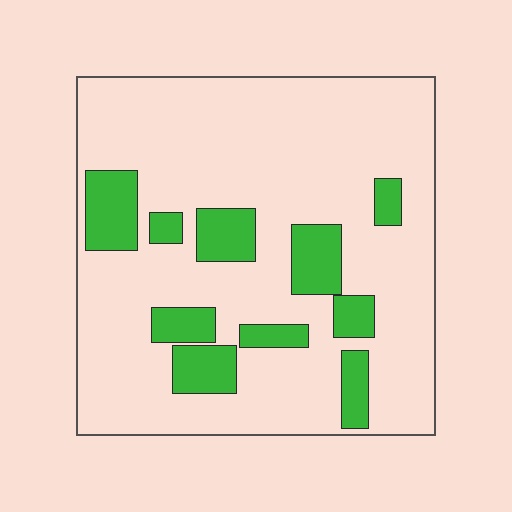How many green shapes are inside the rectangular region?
10.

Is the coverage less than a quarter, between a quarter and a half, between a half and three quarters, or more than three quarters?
Less than a quarter.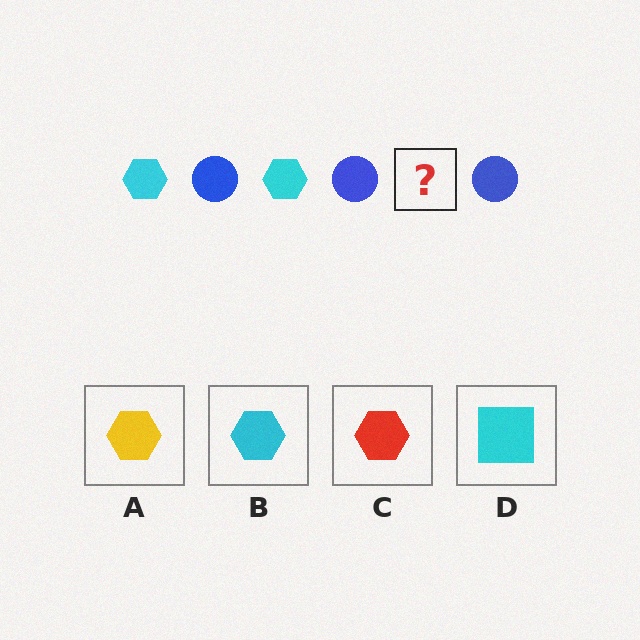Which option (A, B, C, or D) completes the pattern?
B.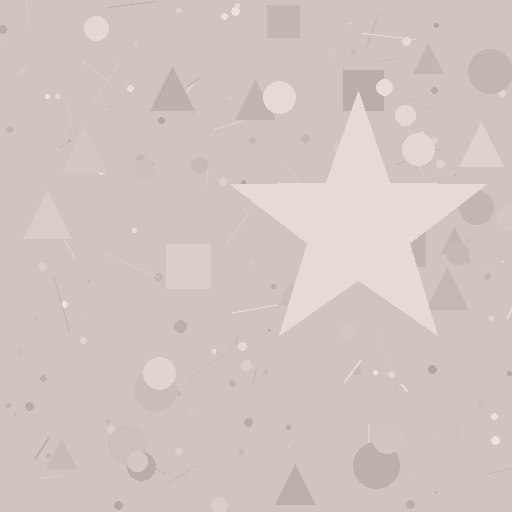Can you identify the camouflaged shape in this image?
The camouflaged shape is a star.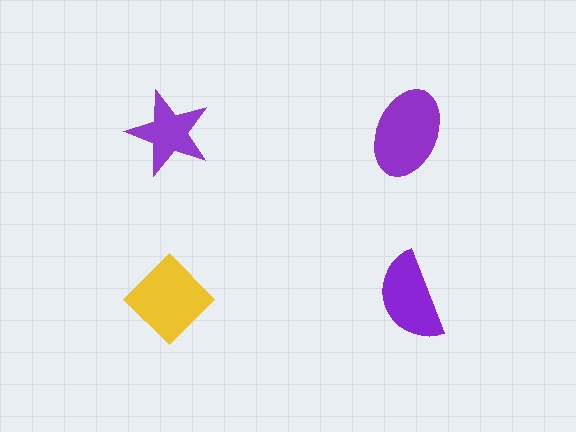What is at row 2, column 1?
A yellow diamond.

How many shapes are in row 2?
2 shapes.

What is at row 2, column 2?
A purple semicircle.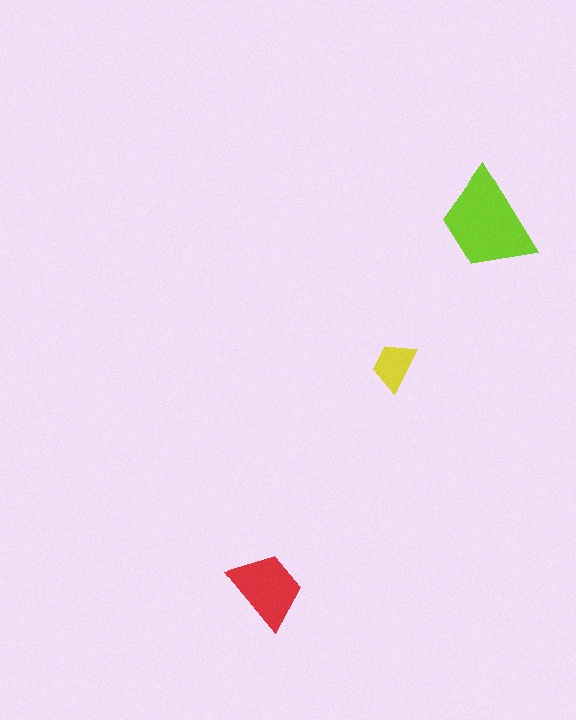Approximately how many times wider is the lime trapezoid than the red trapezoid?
About 1.5 times wider.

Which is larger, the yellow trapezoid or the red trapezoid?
The red one.